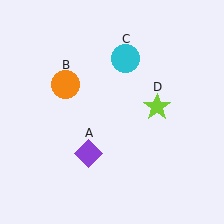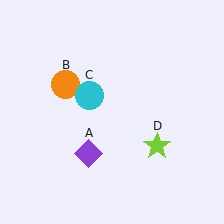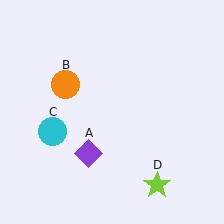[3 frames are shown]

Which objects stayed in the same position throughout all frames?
Purple diamond (object A) and orange circle (object B) remained stationary.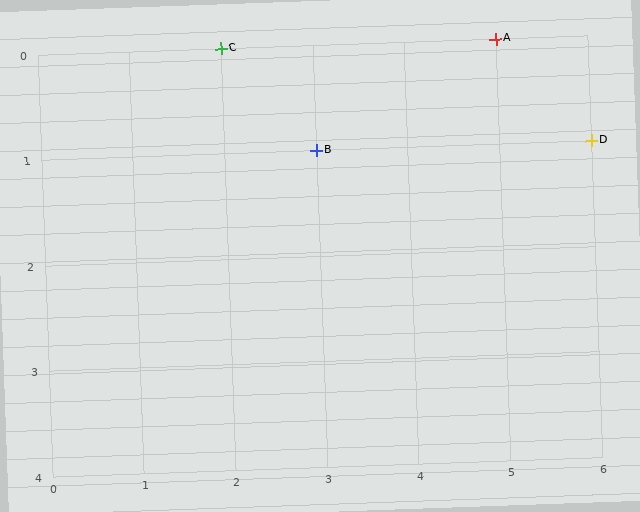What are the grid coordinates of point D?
Point D is at grid coordinates (6, 1).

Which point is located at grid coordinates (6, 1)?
Point D is at (6, 1).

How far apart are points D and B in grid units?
Points D and B are 3 columns apart.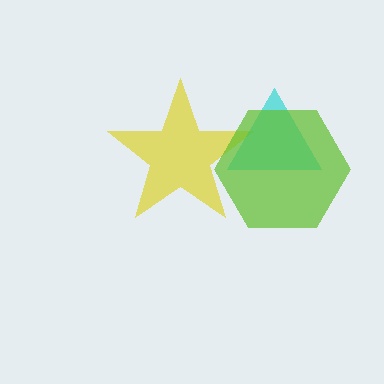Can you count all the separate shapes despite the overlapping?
Yes, there are 3 separate shapes.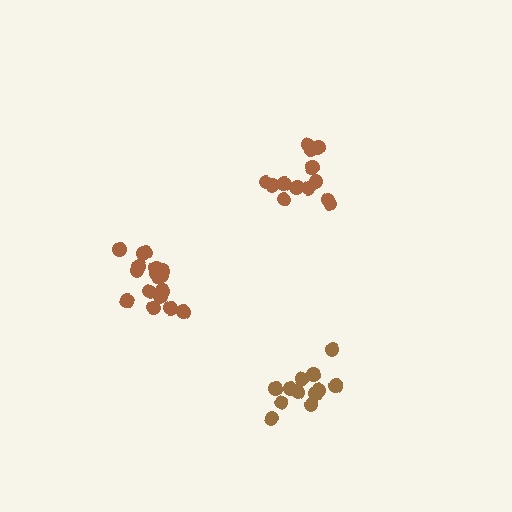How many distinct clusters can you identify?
There are 3 distinct clusters.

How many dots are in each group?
Group 1: 12 dots, Group 2: 17 dots, Group 3: 13 dots (42 total).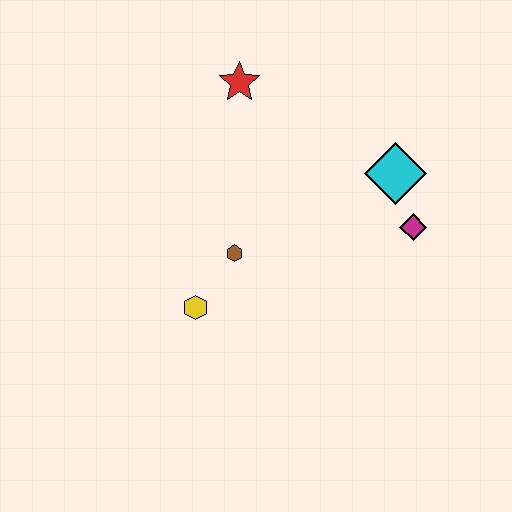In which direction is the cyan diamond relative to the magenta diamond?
The cyan diamond is above the magenta diamond.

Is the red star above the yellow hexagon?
Yes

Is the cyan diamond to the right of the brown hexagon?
Yes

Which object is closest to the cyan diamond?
The magenta diamond is closest to the cyan diamond.